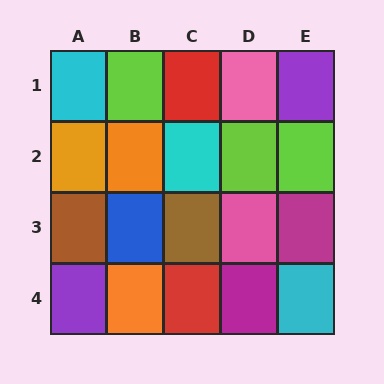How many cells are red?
2 cells are red.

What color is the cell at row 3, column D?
Pink.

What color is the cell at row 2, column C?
Cyan.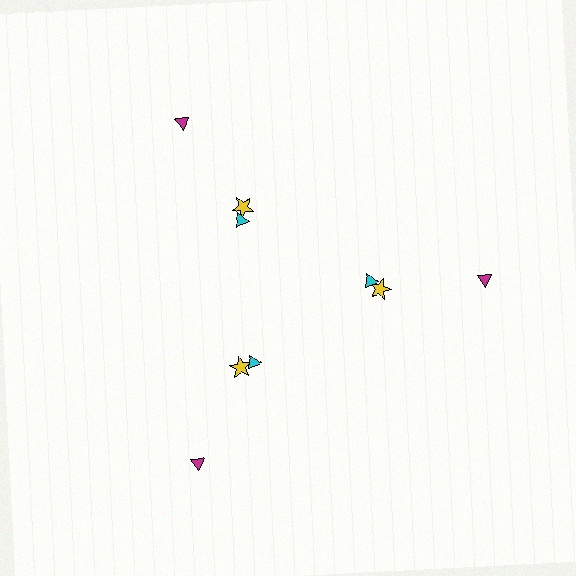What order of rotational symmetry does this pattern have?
This pattern has 3-fold rotational symmetry.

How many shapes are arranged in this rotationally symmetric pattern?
There are 9 shapes, arranged in 3 groups of 3.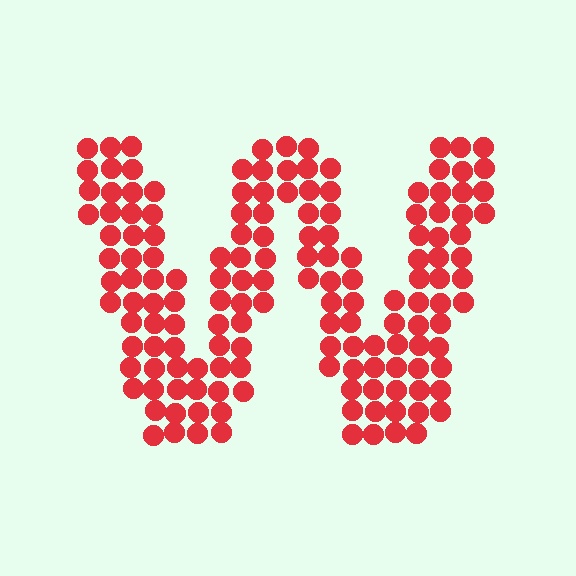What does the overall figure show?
The overall figure shows the letter W.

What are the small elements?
The small elements are circles.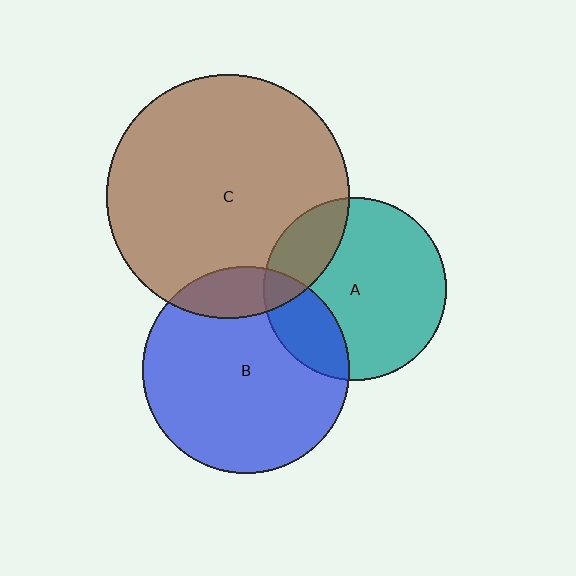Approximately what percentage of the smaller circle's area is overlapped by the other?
Approximately 15%.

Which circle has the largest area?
Circle C (brown).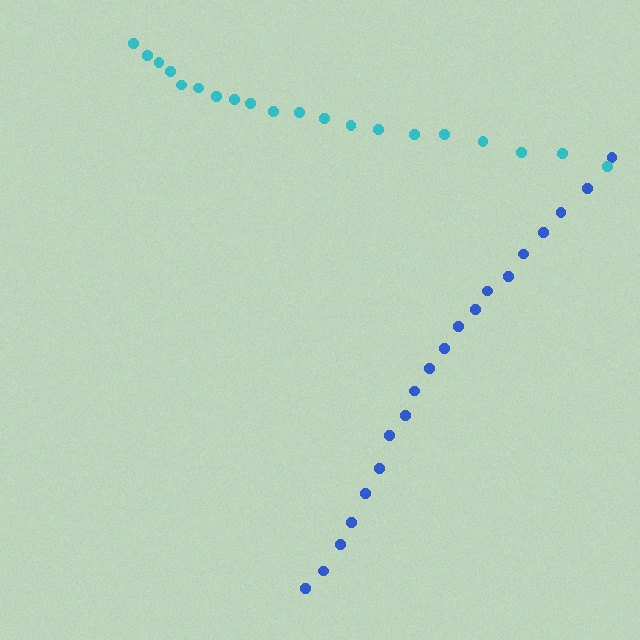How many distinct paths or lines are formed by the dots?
There are 2 distinct paths.